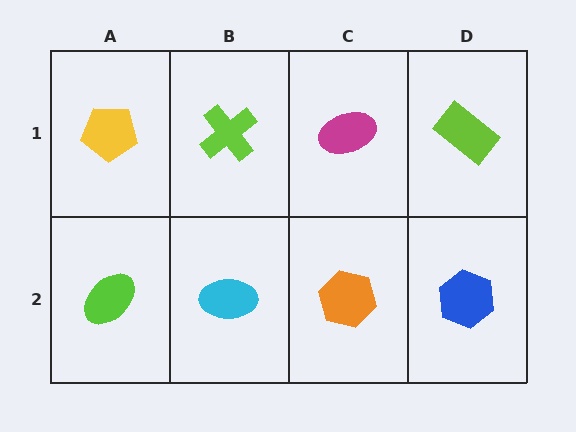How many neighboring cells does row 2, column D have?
2.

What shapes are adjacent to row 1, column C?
An orange hexagon (row 2, column C), a lime cross (row 1, column B), a lime rectangle (row 1, column D).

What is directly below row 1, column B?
A cyan ellipse.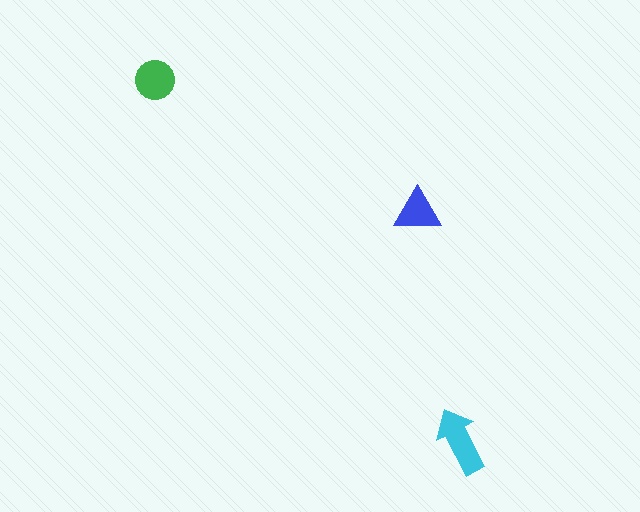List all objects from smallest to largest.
The blue triangle, the green circle, the cyan arrow.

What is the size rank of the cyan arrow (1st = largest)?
1st.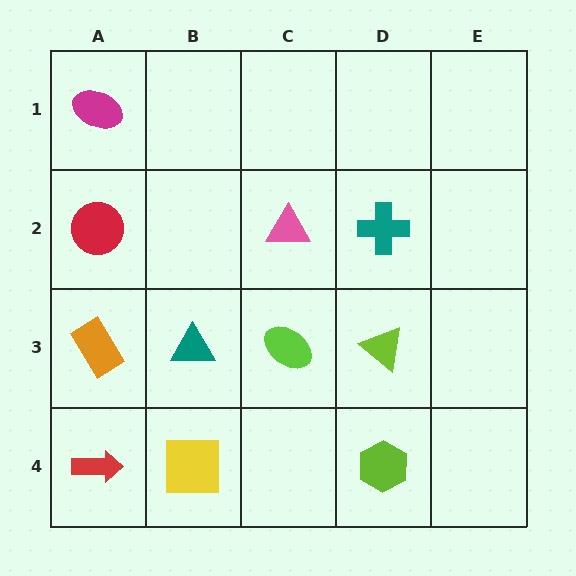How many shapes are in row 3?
4 shapes.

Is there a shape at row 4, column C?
No, that cell is empty.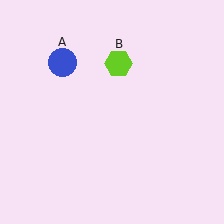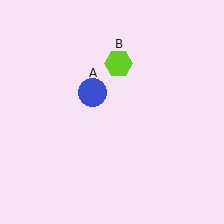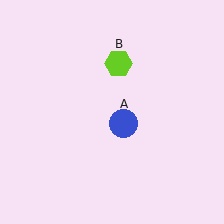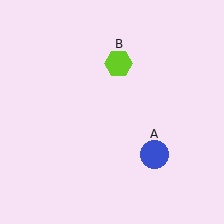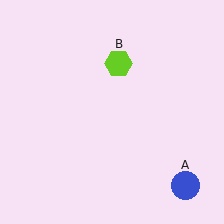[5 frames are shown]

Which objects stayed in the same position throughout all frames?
Lime hexagon (object B) remained stationary.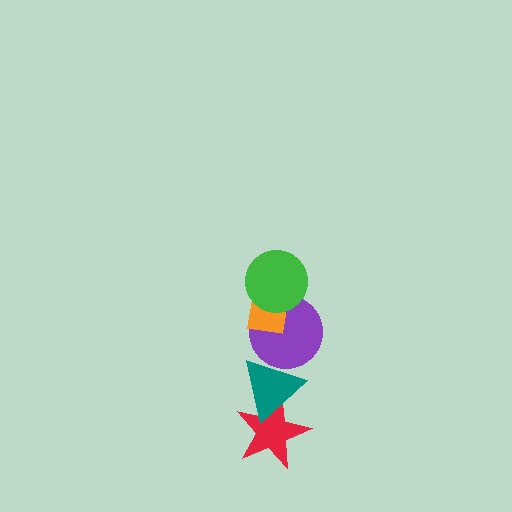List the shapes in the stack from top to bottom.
From top to bottom: the green circle, the orange rectangle, the purple circle, the teal triangle, the red star.